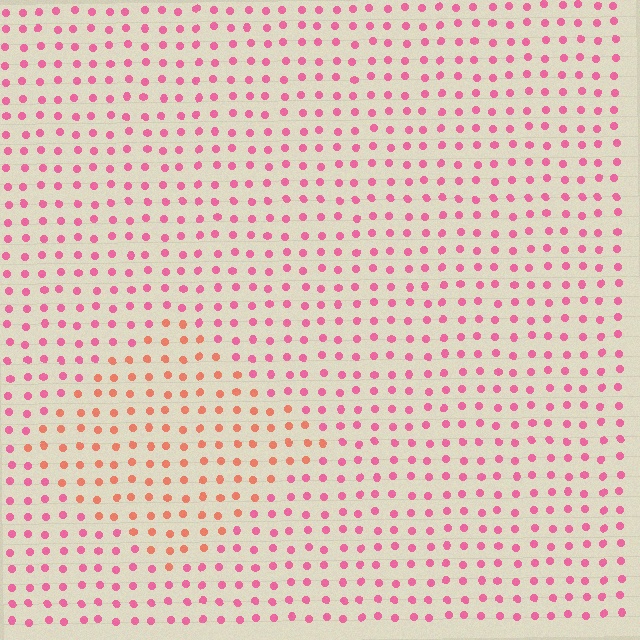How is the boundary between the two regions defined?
The boundary is defined purely by a slight shift in hue (about 36 degrees). Spacing, size, and orientation are identical on both sides.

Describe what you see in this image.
The image is filled with small pink elements in a uniform arrangement. A diamond-shaped region is visible where the elements are tinted to a slightly different hue, forming a subtle color boundary.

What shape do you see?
I see a diamond.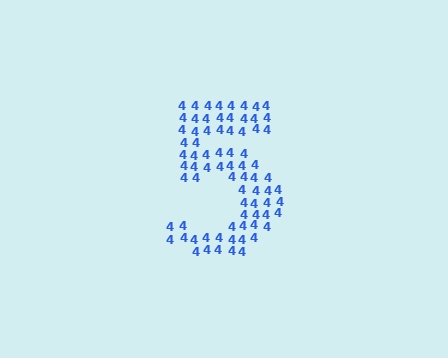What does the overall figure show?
The overall figure shows the digit 5.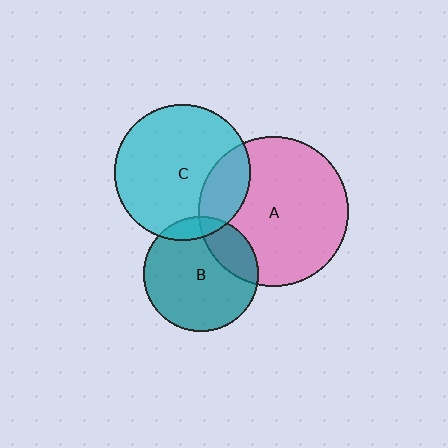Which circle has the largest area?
Circle A (pink).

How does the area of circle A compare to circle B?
Approximately 1.7 times.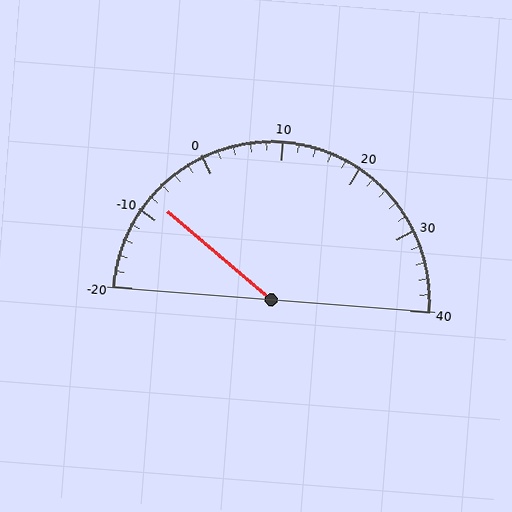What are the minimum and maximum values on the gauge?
The gauge ranges from -20 to 40.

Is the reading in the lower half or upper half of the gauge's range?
The reading is in the lower half of the range (-20 to 40).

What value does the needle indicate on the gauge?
The needle indicates approximately -8.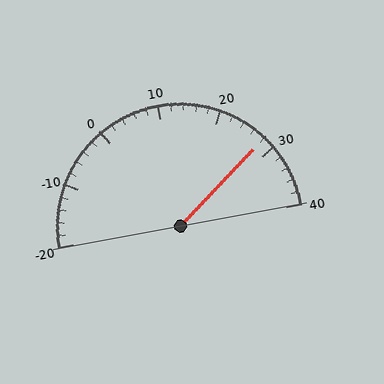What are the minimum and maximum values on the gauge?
The gauge ranges from -20 to 40.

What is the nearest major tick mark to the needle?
The nearest major tick mark is 30.